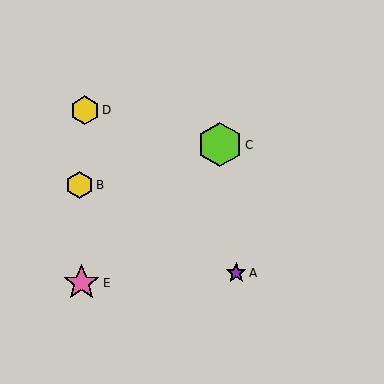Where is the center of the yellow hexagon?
The center of the yellow hexagon is at (79, 185).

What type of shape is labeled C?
Shape C is a lime hexagon.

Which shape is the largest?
The lime hexagon (labeled C) is the largest.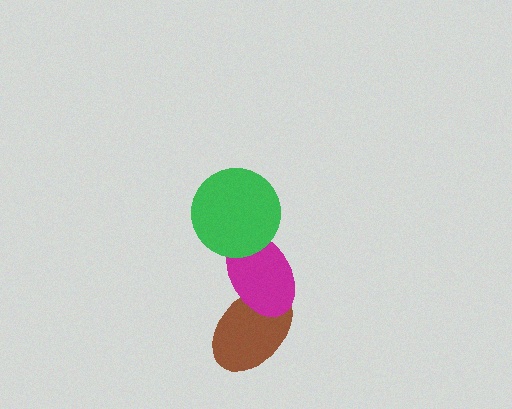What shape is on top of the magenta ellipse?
The green circle is on top of the magenta ellipse.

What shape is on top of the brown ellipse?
The magenta ellipse is on top of the brown ellipse.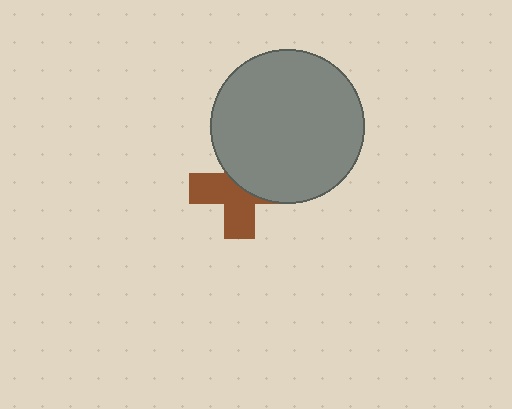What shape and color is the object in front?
The object in front is a gray circle.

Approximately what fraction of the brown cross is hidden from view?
Roughly 48% of the brown cross is hidden behind the gray circle.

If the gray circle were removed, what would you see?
You would see the complete brown cross.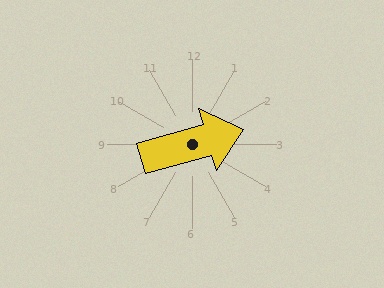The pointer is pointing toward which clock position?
Roughly 2 o'clock.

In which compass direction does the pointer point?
East.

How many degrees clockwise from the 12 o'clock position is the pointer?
Approximately 74 degrees.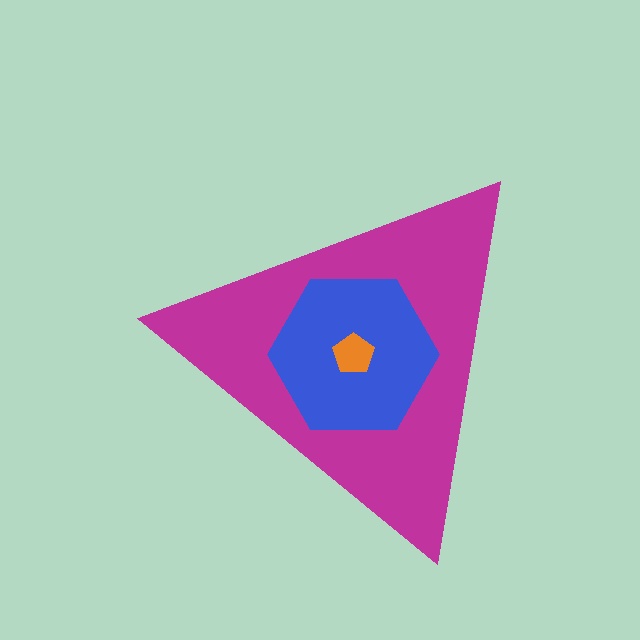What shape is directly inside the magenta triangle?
The blue hexagon.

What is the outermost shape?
The magenta triangle.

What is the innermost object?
The orange pentagon.